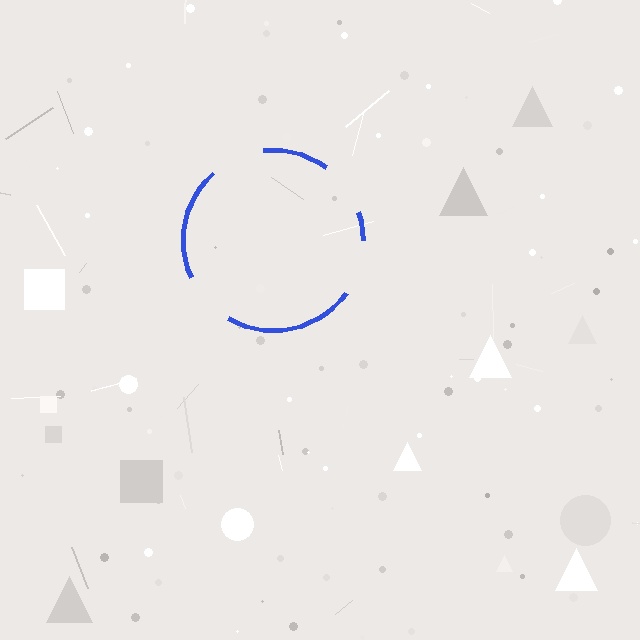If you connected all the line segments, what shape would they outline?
They would outline a circle.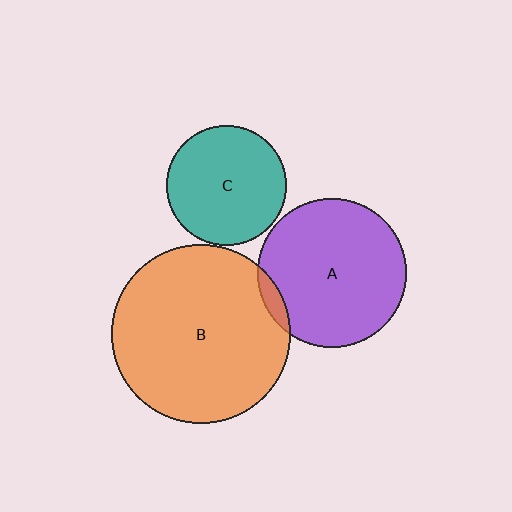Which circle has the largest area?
Circle B (orange).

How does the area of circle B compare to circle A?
Approximately 1.4 times.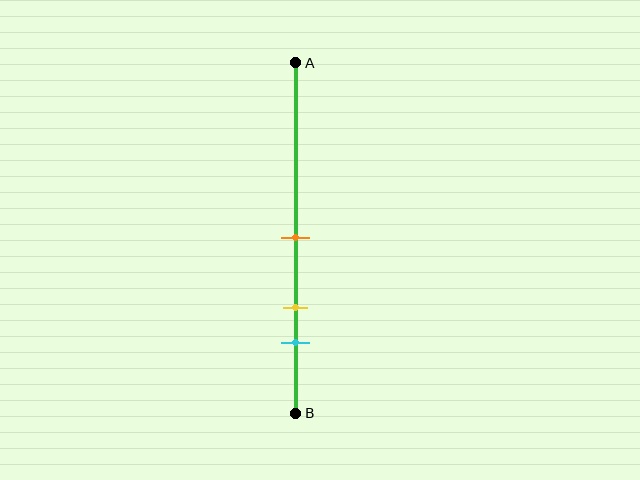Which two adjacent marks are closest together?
The yellow and cyan marks are the closest adjacent pair.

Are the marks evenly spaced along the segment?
Yes, the marks are approximately evenly spaced.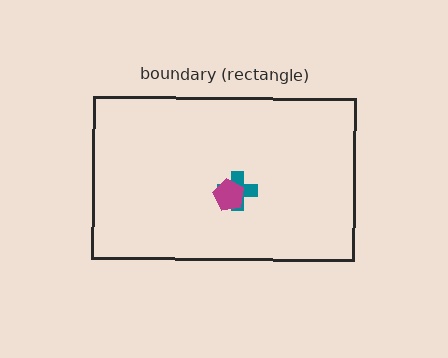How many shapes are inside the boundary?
2 inside, 0 outside.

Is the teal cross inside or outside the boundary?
Inside.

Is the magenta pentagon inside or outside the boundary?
Inside.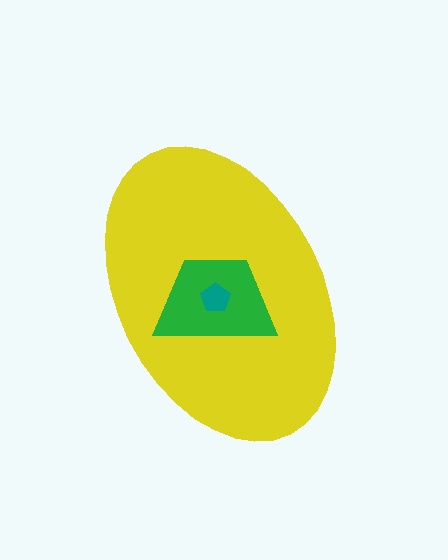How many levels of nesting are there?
3.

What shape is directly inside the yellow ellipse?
The green trapezoid.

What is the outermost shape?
The yellow ellipse.